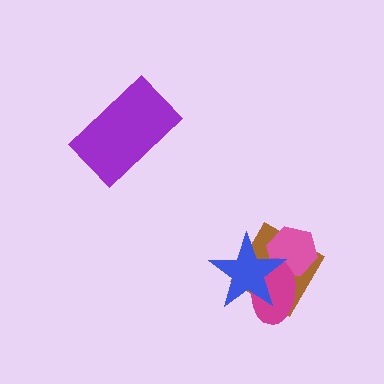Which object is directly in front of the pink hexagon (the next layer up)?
The magenta ellipse is directly in front of the pink hexagon.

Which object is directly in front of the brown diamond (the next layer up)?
The pink hexagon is directly in front of the brown diamond.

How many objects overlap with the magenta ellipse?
3 objects overlap with the magenta ellipse.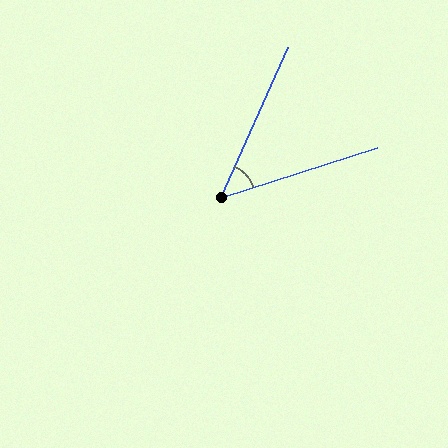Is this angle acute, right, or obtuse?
It is acute.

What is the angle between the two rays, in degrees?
Approximately 48 degrees.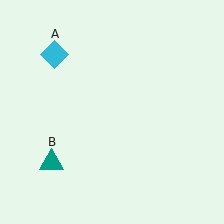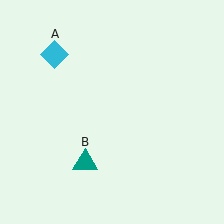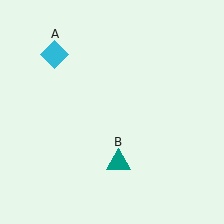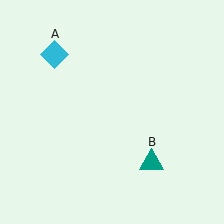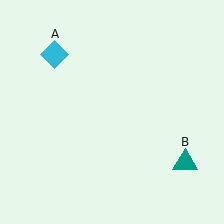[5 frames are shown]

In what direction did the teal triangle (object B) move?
The teal triangle (object B) moved right.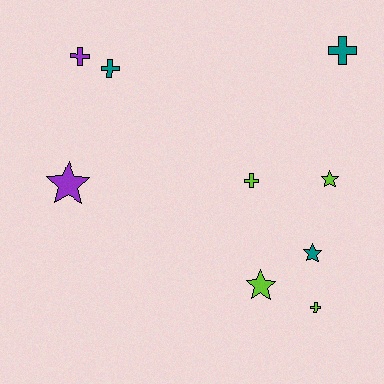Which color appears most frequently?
Lime, with 4 objects.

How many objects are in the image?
There are 9 objects.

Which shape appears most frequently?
Cross, with 5 objects.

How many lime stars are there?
There are 2 lime stars.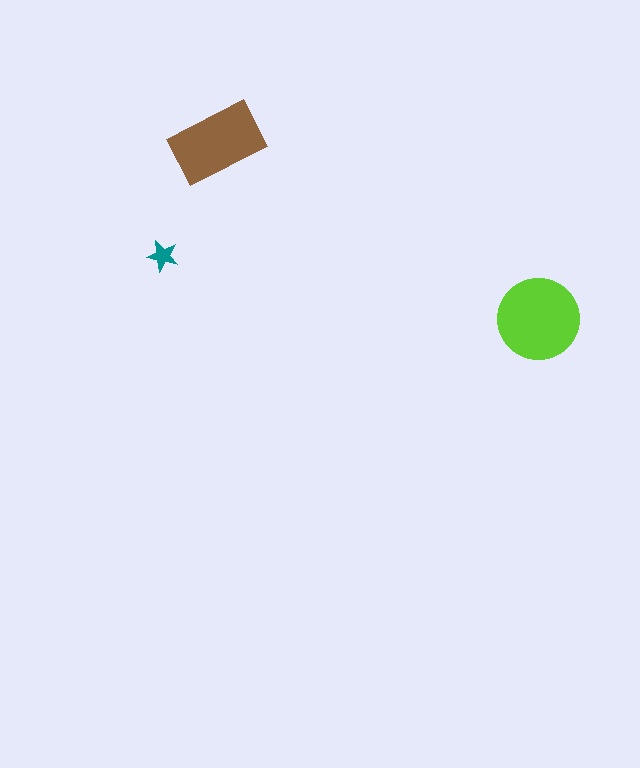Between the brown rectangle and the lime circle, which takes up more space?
The lime circle.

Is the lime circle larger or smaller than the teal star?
Larger.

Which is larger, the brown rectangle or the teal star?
The brown rectangle.